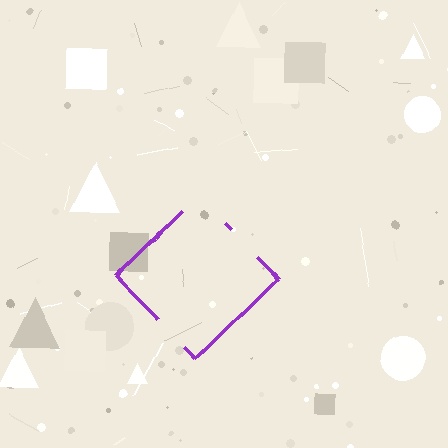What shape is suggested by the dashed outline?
The dashed outline suggests a diamond.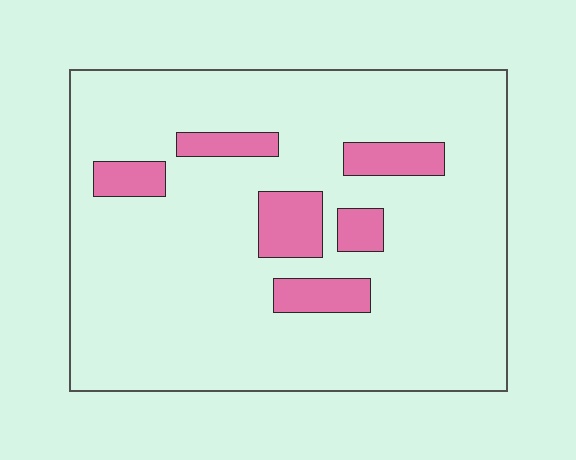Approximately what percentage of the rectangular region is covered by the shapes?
Approximately 15%.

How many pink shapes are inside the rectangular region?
6.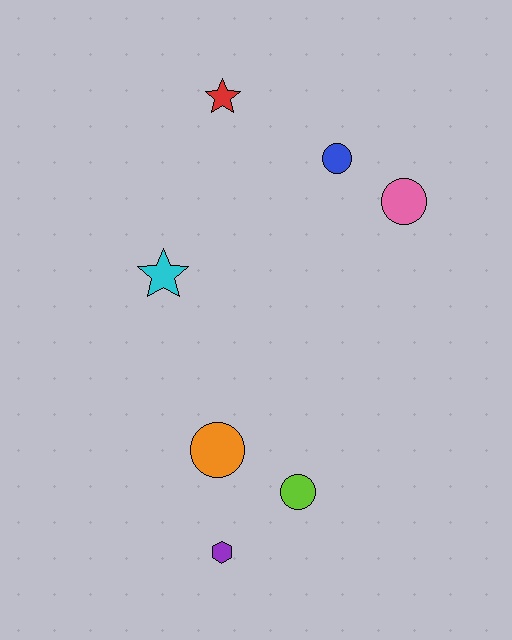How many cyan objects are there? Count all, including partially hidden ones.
There is 1 cyan object.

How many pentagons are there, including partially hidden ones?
There are no pentagons.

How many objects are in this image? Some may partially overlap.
There are 7 objects.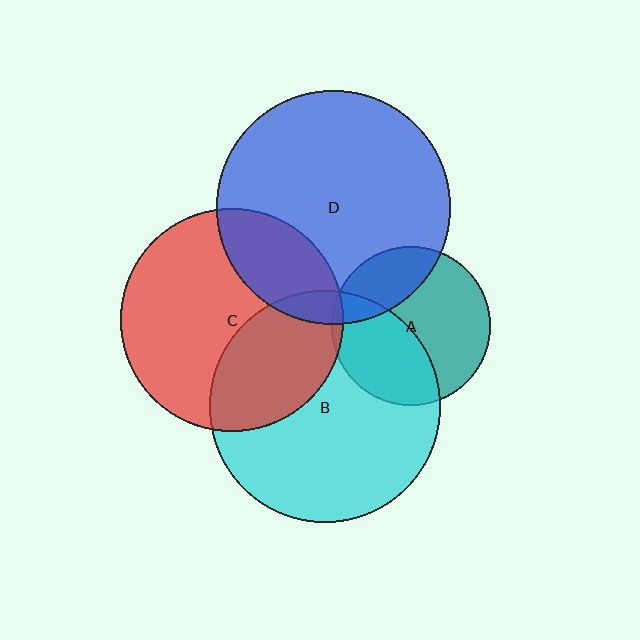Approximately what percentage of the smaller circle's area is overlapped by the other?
Approximately 35%.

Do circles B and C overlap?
Yes.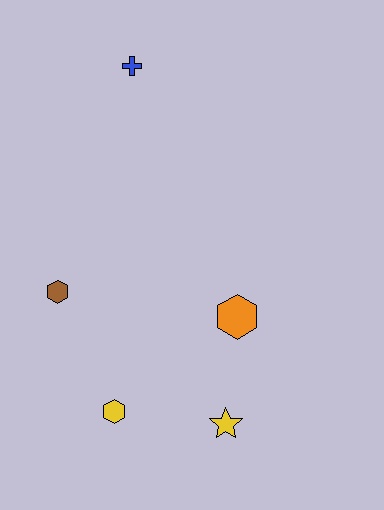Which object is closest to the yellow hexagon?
The yellow star is closest to the yellow hexagon.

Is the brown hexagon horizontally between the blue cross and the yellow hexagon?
No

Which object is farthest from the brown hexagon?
The blue cross is farthest from the brown hexagon.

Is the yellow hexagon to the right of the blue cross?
No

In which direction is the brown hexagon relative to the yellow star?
The brown hexagon is to the left of the yellow star.